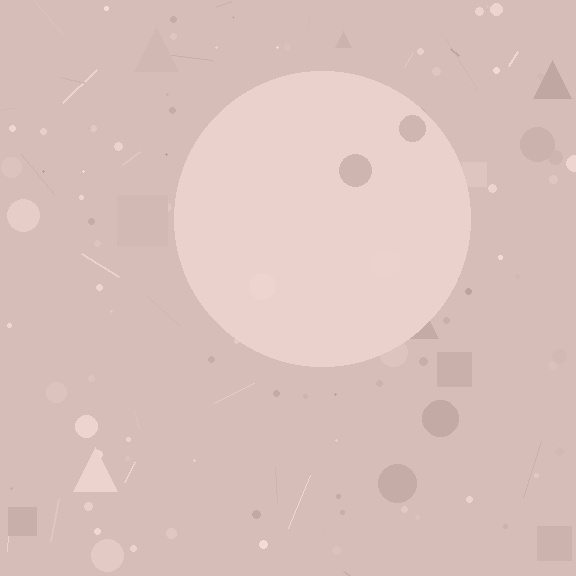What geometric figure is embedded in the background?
A circle is embedded in the background.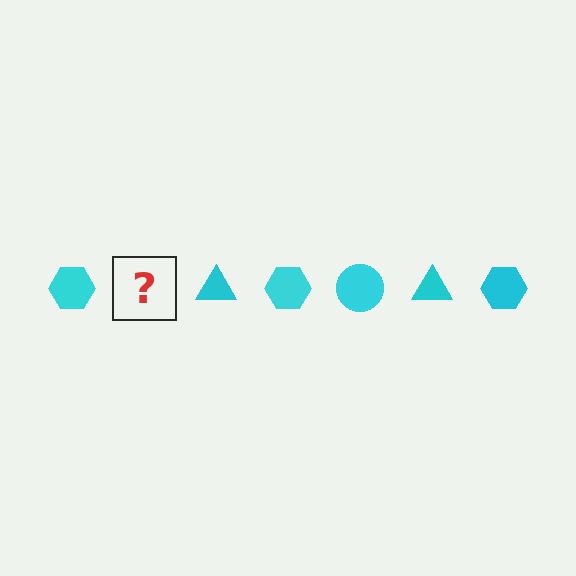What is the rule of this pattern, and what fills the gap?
The rule is that the pattern cycles through hexagon, circle, triangle shapes in cyan. The gap should be filled with a cyan circle.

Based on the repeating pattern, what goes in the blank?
The blank should be a cyan circle.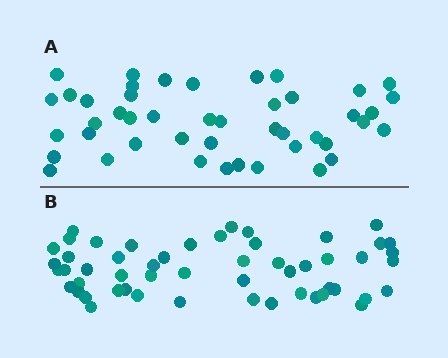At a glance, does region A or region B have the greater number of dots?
Region B (the bottom region) has more dots.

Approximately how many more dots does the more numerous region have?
Region B has roughly 8 or so more dots than region A.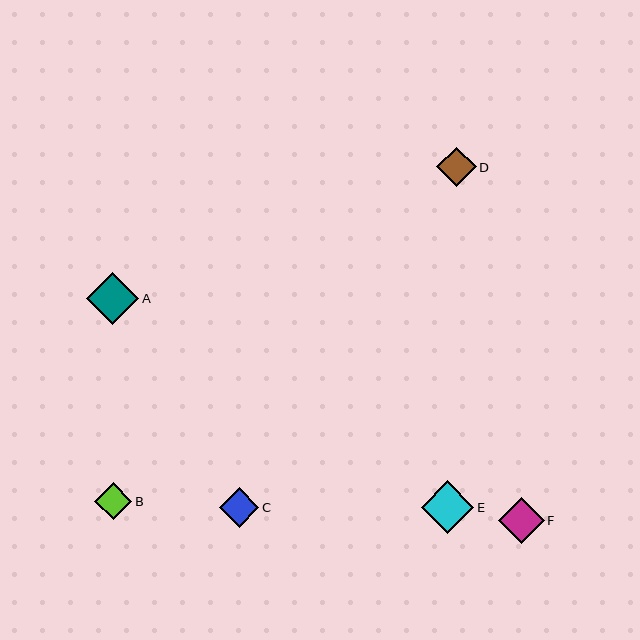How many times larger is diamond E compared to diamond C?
Diamond E is approximately 1.3 times the size of diamond C.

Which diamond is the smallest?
Diamond B is the smallest with a size of approximately 37 pixels.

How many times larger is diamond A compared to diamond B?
Diamond A is approximately 1.4 times the size of diamond B.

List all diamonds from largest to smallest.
From largest to smallest: E, A, F, C, D, B.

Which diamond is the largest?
Diamond E is the largest with a size of approximately 52 pixels.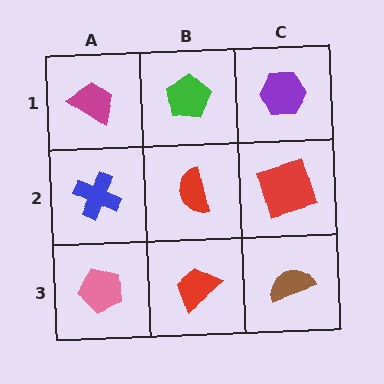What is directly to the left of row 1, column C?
A green pentagon.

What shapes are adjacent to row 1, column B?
A red semicircle (row 2, column B), a magenta trapezoid (row 1, column A), a purple hexagon (row 1, column C).